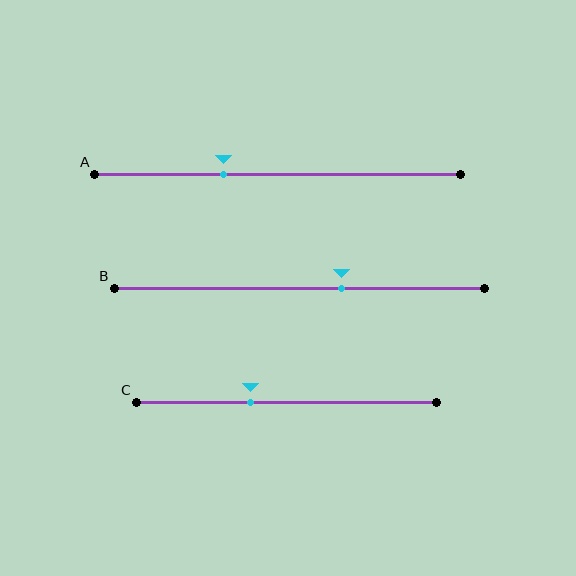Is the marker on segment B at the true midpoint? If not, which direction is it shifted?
No, the marker on segment B is shifted to the right by about 11% of the segment length.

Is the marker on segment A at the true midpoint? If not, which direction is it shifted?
No, the marker on segment A is shifted to the left by about 15% of the segment length.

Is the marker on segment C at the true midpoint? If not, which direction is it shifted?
No, the marker on segment C is shifted to the left by about 12% of the segment length.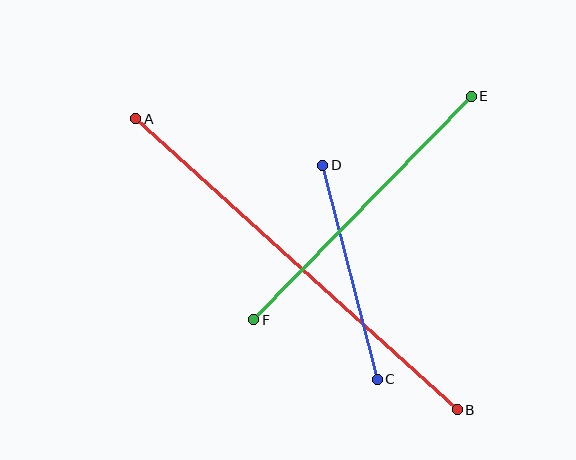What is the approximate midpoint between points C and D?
The midpoint is at approximately (350, 272) pixels.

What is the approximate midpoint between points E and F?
The midpoint is at approximately (363, 208) pixels.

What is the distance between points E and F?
The distance is approximately 312 pixels.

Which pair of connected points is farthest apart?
Points A and B are farthest apart.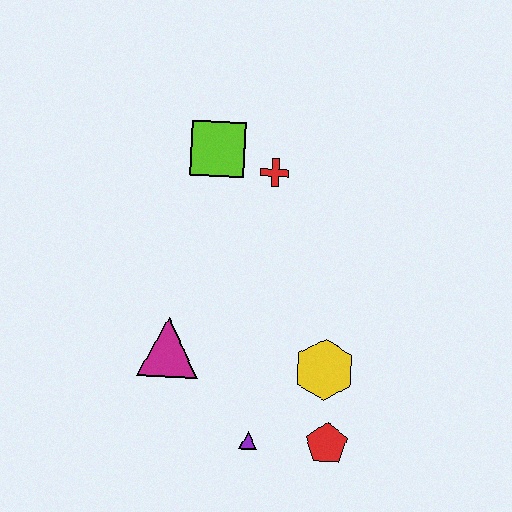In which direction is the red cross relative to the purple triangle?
The red cross is above the purple triangle.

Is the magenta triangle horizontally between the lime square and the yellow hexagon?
No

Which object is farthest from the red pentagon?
The lime square is farthest from the red pentagon.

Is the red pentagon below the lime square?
Yes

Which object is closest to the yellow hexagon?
The red pentagon is closest to the yellow hexagon.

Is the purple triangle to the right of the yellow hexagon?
No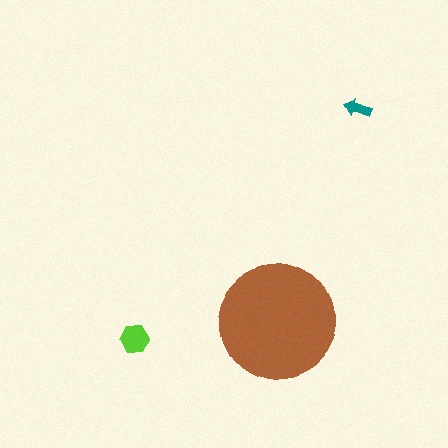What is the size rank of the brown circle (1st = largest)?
1st.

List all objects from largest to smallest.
The brown circle, the lime hexagon, the teal arrow.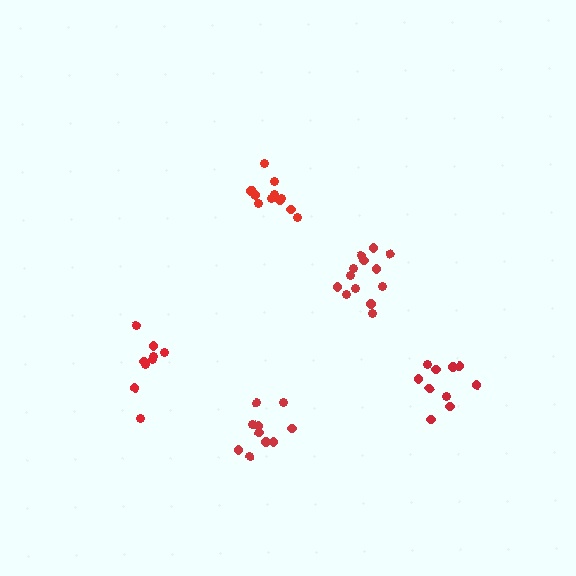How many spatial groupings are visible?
There are 5 spatial groupings.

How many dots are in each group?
Group 1: 11 dots, Group 2: 10 dots, Group 3: 13 dots, Group 4: 10 dots, Group 5: 9 dots (53 total).